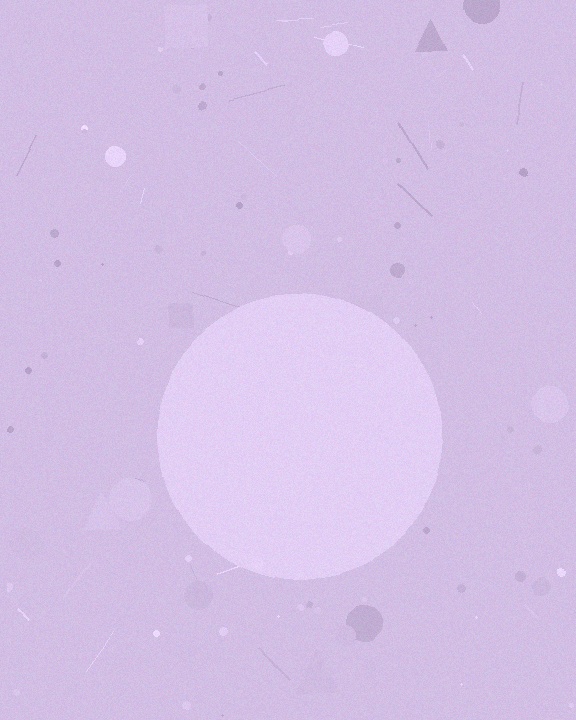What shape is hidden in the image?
A circle is hidden in the image.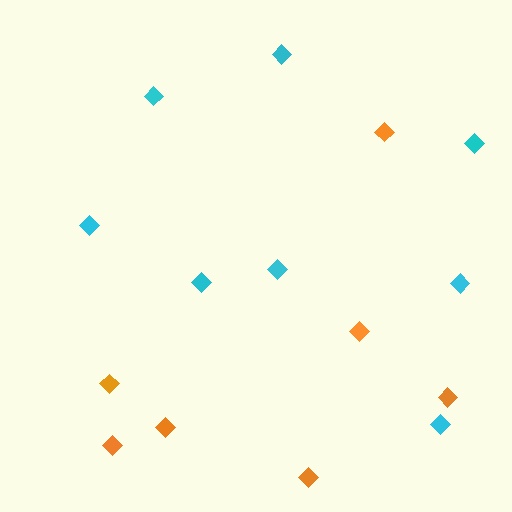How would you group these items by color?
There are 2 groups: one group of orange diamonds (7) and one group of cyan diamonds (8).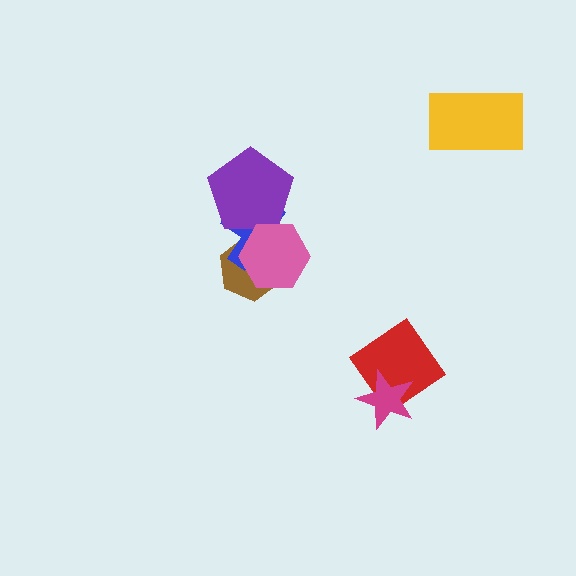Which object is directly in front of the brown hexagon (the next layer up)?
The blue cross is directly in front of the brown hexagon.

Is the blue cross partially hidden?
Yes, it is partially covered by another shape.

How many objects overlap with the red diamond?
1 object overlaps with the red diamond.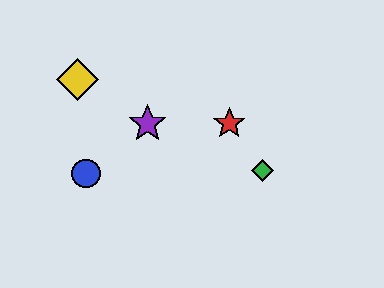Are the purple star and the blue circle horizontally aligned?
No, the purple star is at y≈124 and the blue circle is at y≈173.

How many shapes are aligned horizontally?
2 shapes (the red star, the purple star) are aligned horizontally.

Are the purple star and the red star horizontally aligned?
Yes, both are at y≈124.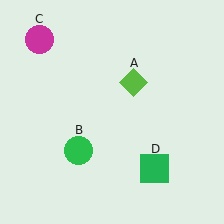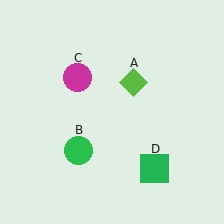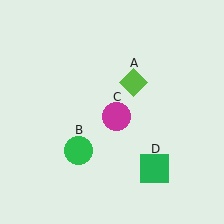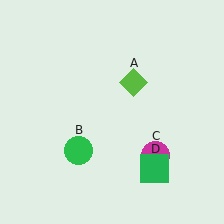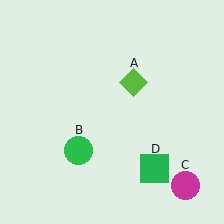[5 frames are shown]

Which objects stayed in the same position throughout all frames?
Lime diamond (object A) and green circle (object B) and green square (object D) remained stationary.